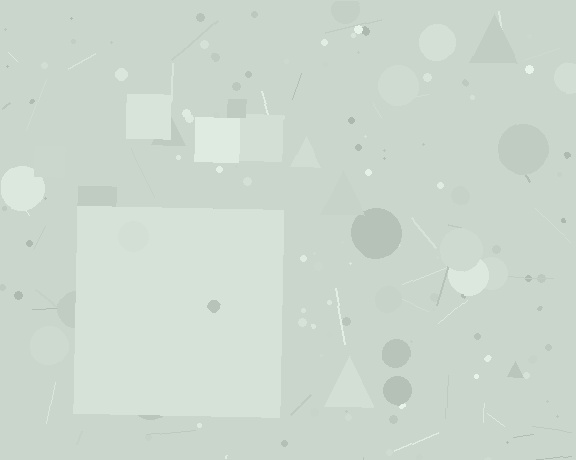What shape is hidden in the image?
A square is hidden in the image.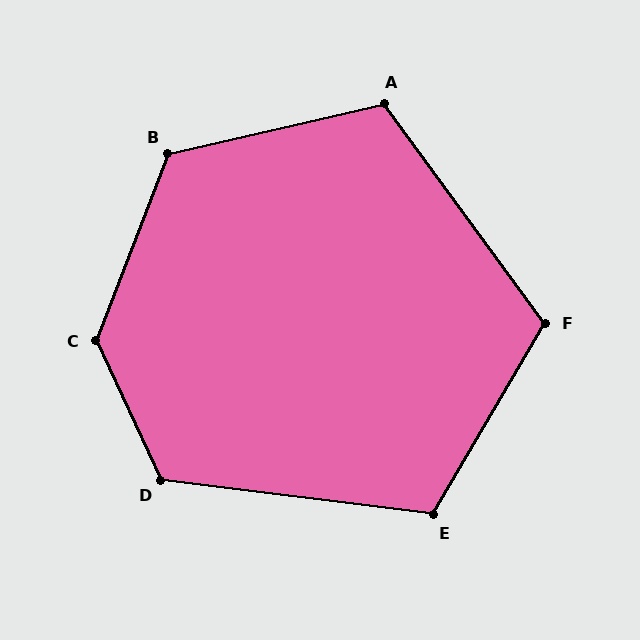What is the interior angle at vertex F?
Approximately 113 degrees (obtuse).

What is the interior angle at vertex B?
Approximately 124 degrees (obtuse).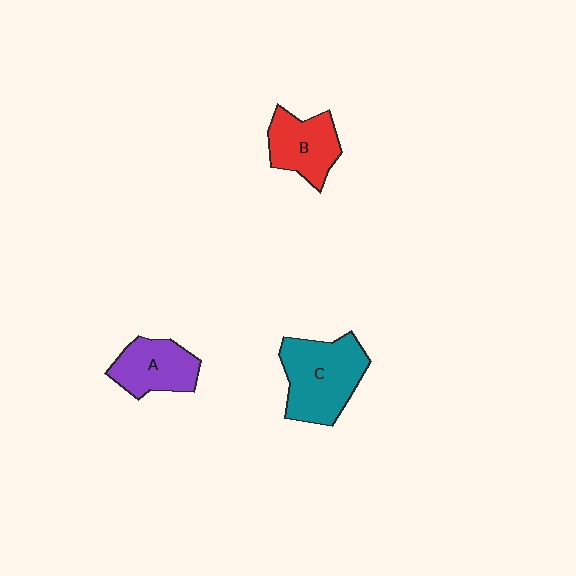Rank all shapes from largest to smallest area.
From largest to smallest: C (teal), B (red), A (purple).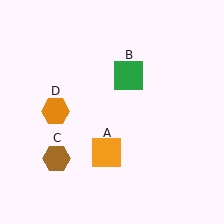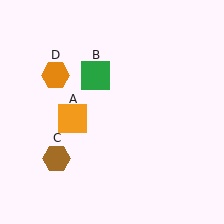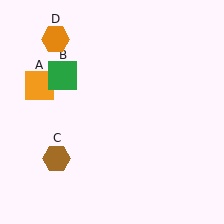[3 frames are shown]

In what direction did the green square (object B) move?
The green square (object B) moved left.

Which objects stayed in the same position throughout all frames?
Brown hexagon (object C) remained stationary.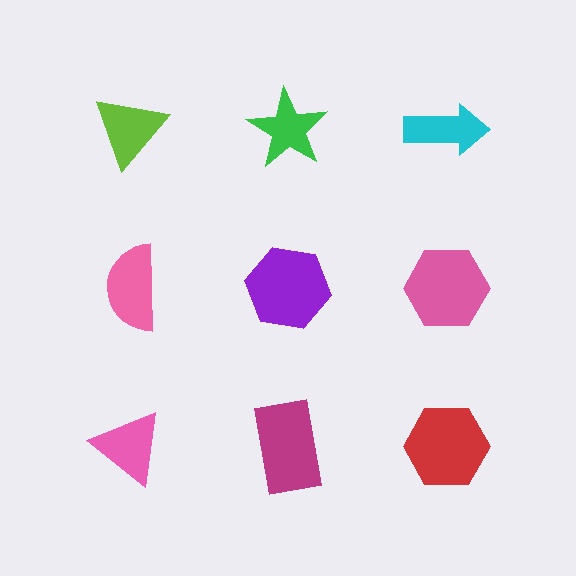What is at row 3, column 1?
A pink triangle.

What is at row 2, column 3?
A pink hexagon.